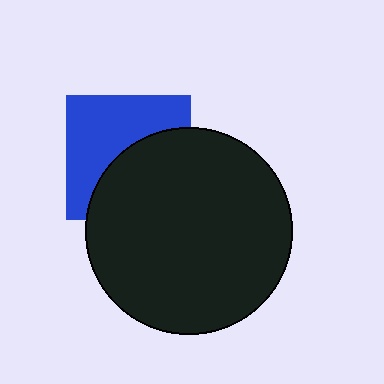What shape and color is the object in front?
The object in front is a black circle.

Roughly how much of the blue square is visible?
About half of it is visible (roughly 52%).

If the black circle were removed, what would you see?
You would see the complete blue square.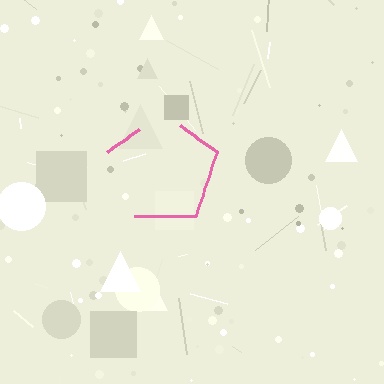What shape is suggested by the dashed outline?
The dashed outline suggests a pentagon.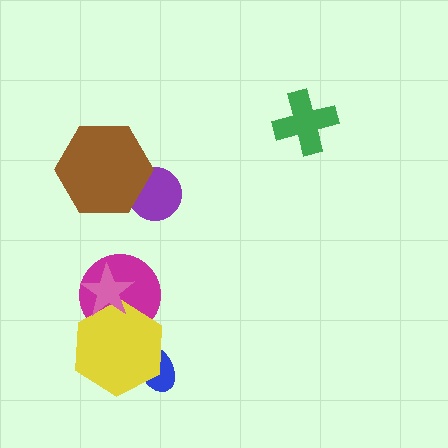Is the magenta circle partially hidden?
Yes, it is partially covered by another shape.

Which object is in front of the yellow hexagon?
The pink star is in front of the yellow hexagon.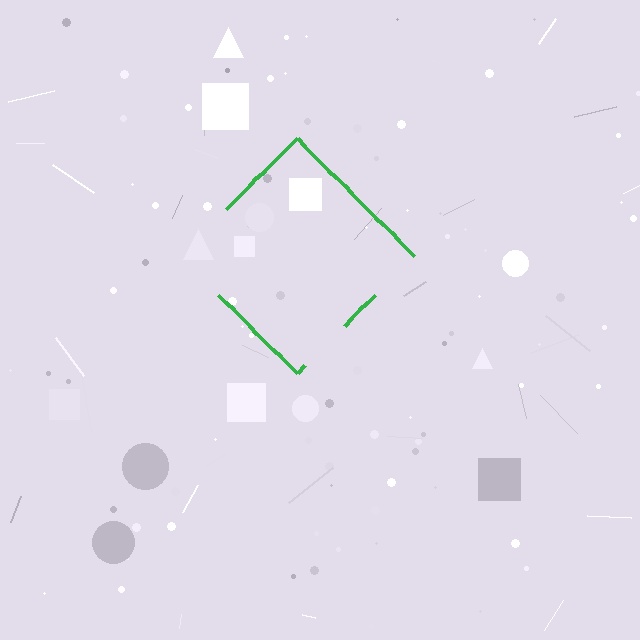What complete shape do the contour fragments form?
The contour fragments form a diamond.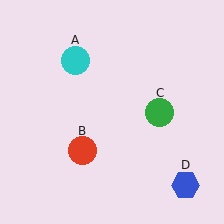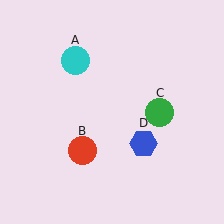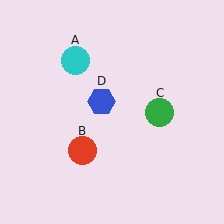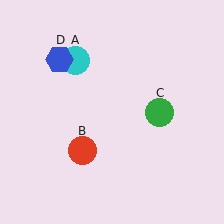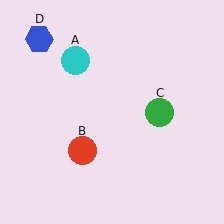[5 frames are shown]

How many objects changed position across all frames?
1 object changed position: blue hexagon (object D).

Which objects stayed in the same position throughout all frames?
Cyan circle (object A) and red circle (object B) and green circle (object C) remained stationary.